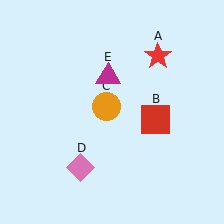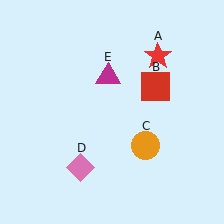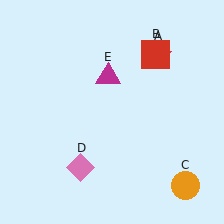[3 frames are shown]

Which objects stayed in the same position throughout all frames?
Red star (object A) and pink diamond (object D) and magenta triangle (object E) remained stationary.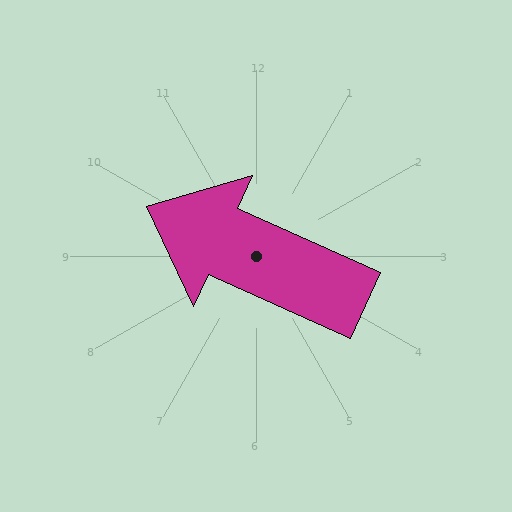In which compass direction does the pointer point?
Northwest.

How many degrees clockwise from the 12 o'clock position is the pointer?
Approximately 294 degrees.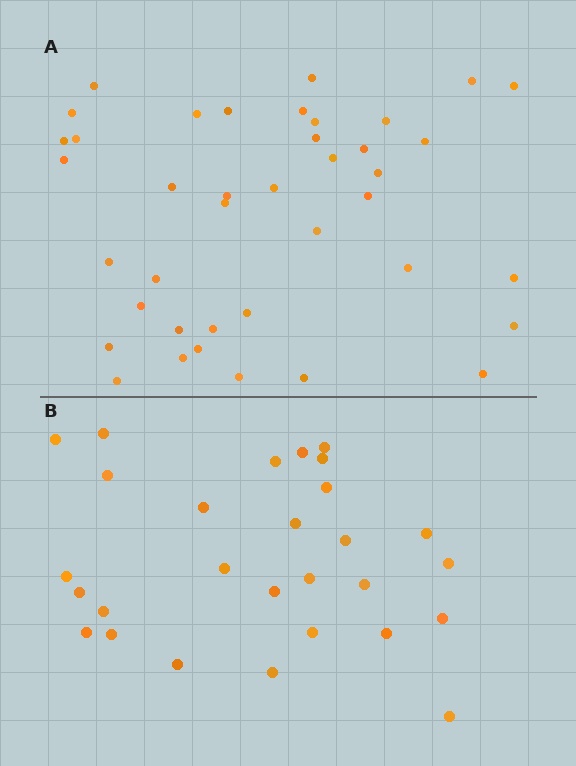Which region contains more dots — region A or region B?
Region A (the top region) has more dots.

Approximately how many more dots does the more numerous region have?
Region A has roughly 12 or so more dots than region B.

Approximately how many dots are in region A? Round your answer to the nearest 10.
About 40 dots.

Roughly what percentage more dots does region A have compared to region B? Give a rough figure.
About 45% more.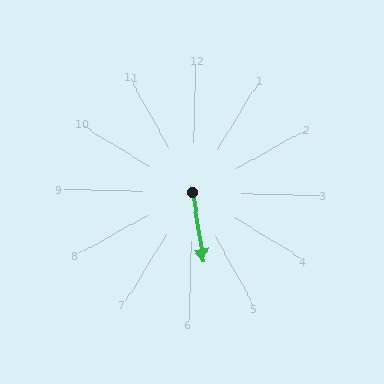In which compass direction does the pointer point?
South.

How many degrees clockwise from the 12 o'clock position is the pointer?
Approximately 169 degrees.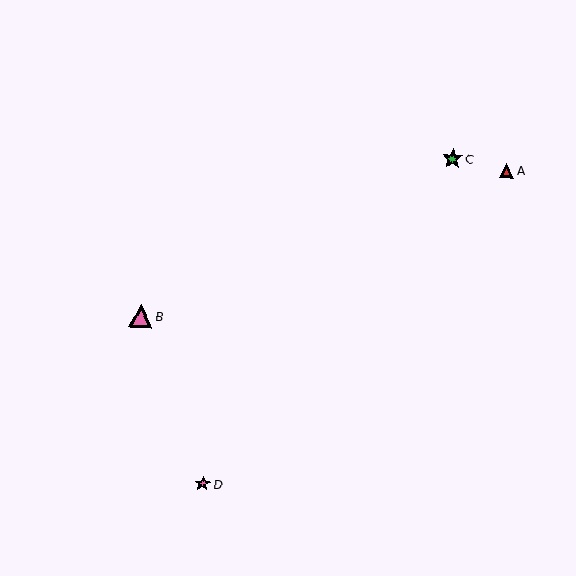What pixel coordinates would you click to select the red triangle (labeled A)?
Click at (507, 171) to select the red triangle A.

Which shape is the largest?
The pink triangle (labeled B) is the largest.